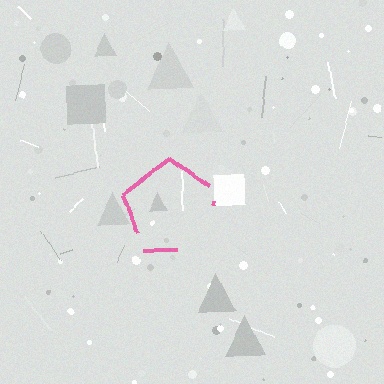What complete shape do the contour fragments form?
The contour fragments form a pentagon.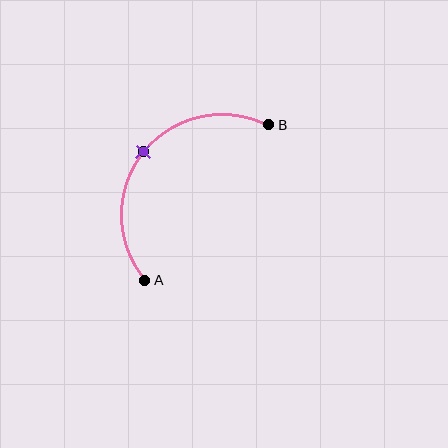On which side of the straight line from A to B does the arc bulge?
The arc bulges above and to the left of the straight line connecting A and B.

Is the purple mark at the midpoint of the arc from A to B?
Yes. The purple mark lies on the arc at equal arc-length from both A and B — it is the arc midpoint.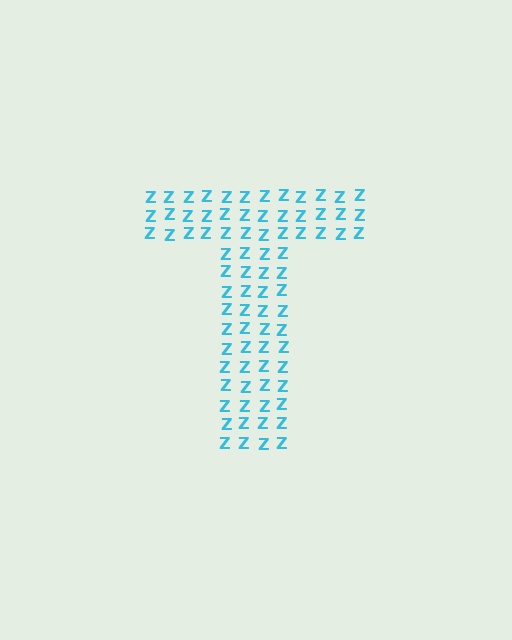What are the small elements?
The small elements are letter Z's.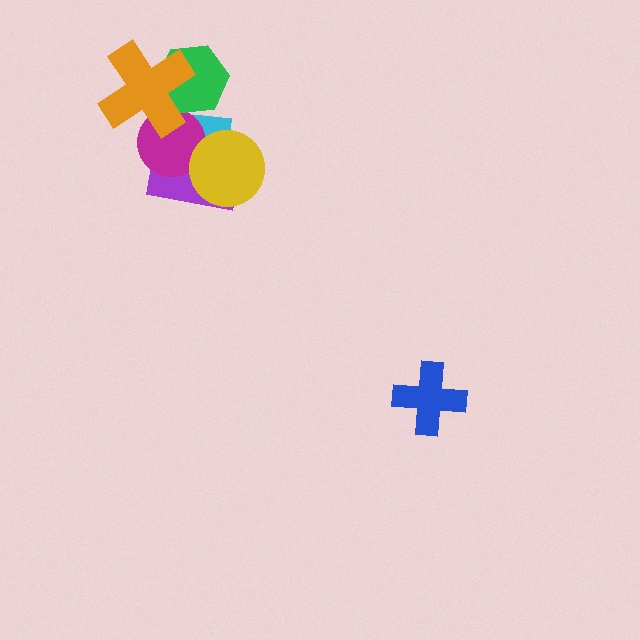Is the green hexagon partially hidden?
Yes, it is partially covered by another shape.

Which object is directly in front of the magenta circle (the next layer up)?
The orange cross is directly in front of the magenta circle.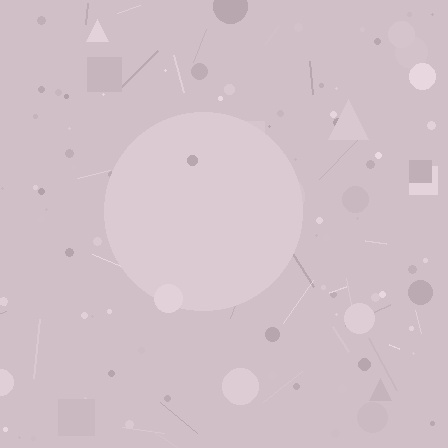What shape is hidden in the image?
A circle is hidden in the image.